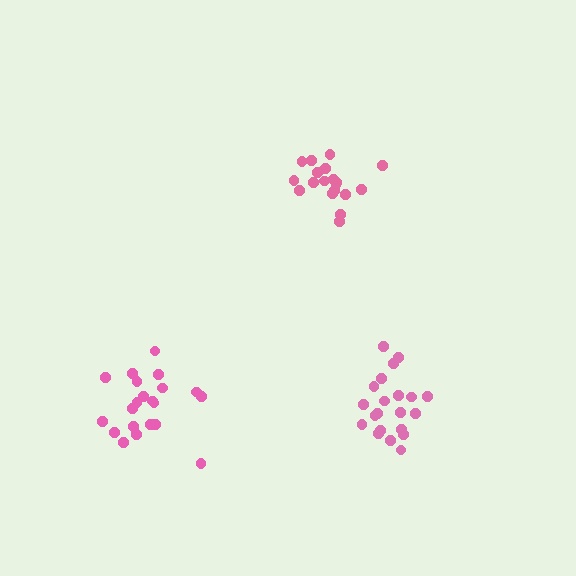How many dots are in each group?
Group 1: 21 dots, Group 2: 19 dots, Group 3: 21 dots (61 total).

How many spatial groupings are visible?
There are 3 spatial groupings.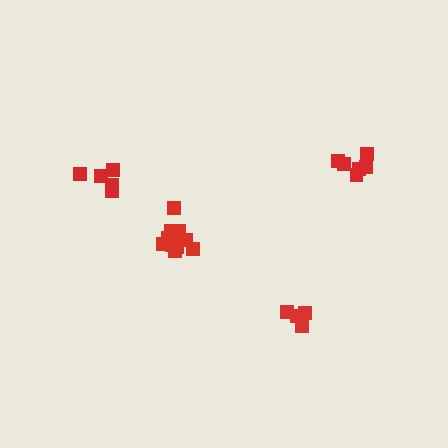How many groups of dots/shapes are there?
There are 4 groups.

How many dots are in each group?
Group 1: 5 dots, Group 2: 5 dots, Group 3: 11 dots, Group 4: 6 dots (27 total).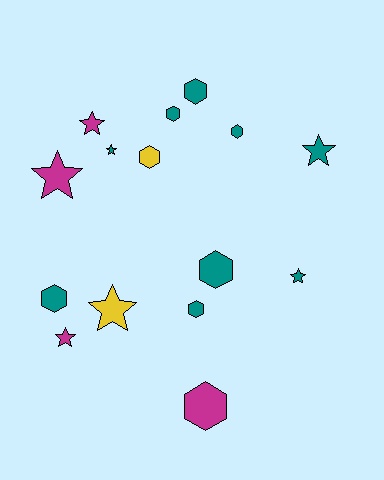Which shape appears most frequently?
Hexagon, with 8 objects.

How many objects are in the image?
There are 15 objects.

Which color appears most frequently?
Teal, with 9 objects.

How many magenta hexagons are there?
There is 1 magenta hexagon.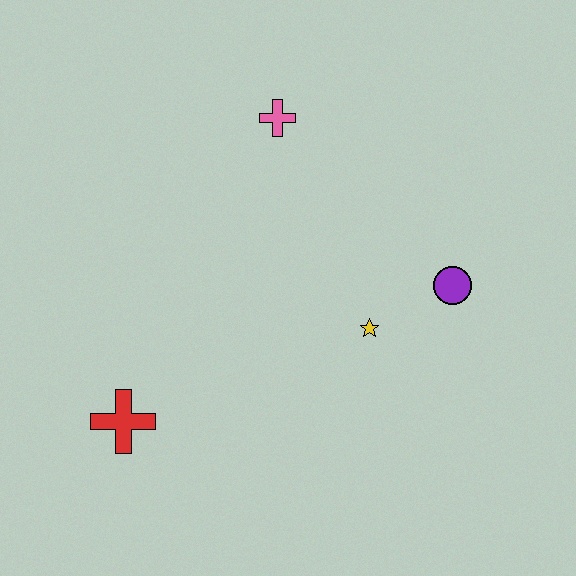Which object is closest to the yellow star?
The purple circle is closest to the yellow star.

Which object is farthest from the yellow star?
The red cross is farthest from the yellow star.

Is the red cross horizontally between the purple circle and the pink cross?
No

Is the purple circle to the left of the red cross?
No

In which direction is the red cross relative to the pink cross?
The red cross is below the pink cross.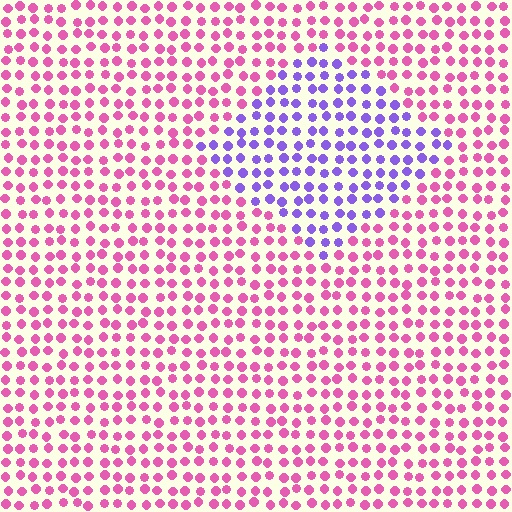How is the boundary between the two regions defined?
The boundary is defined purely by a slight shift in hue (about 62 degrees). Spacing, size, and orientation are identical on both sides.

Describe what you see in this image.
The image is filled with small pink elements in a uniform arrangement. A diamond-shaped region is visible where the elements are tinted to a slightly different hue, forming a subtle color boundary.